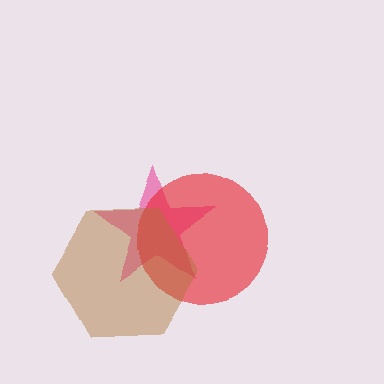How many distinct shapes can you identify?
There are 3 distinct shapes: a pink star, a red circle, a brown hexagon.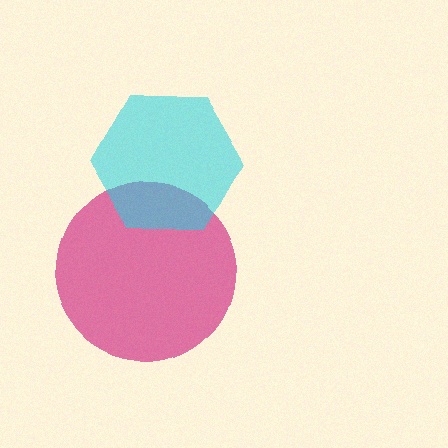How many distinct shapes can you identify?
There are 2 distinct shapes: a magenta circle, a cyan hexagon.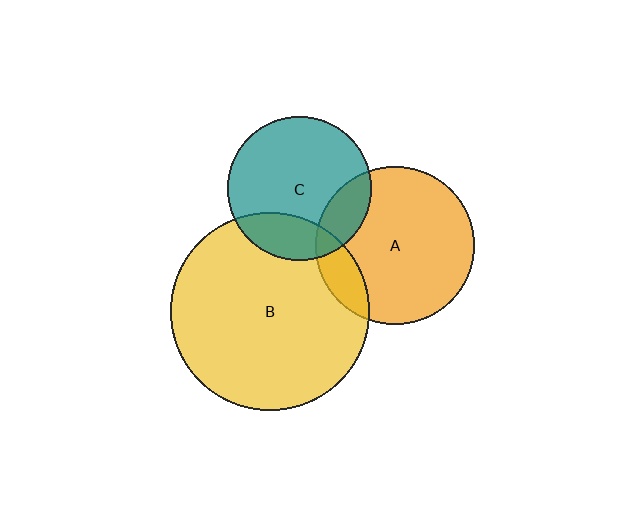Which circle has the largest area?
Circle B (yellow).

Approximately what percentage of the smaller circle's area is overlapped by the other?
Approximately 20%.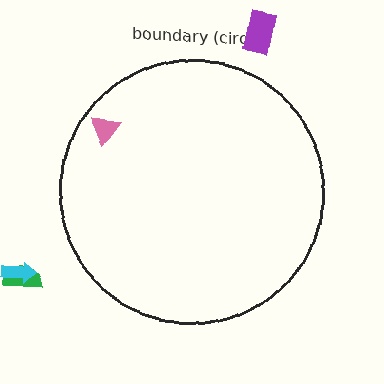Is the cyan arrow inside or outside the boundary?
Outside.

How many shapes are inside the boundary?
1 inside, 3 outside.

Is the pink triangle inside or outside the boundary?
Inside.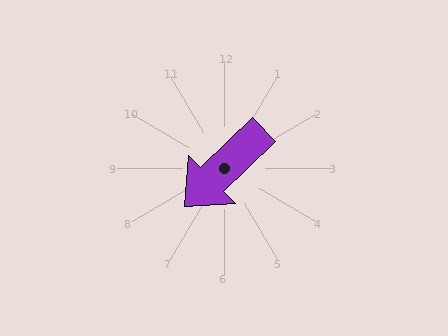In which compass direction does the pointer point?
Southwest.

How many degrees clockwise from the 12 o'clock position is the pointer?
Approximately 226 degrees.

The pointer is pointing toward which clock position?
Roughly 8 o'clock.